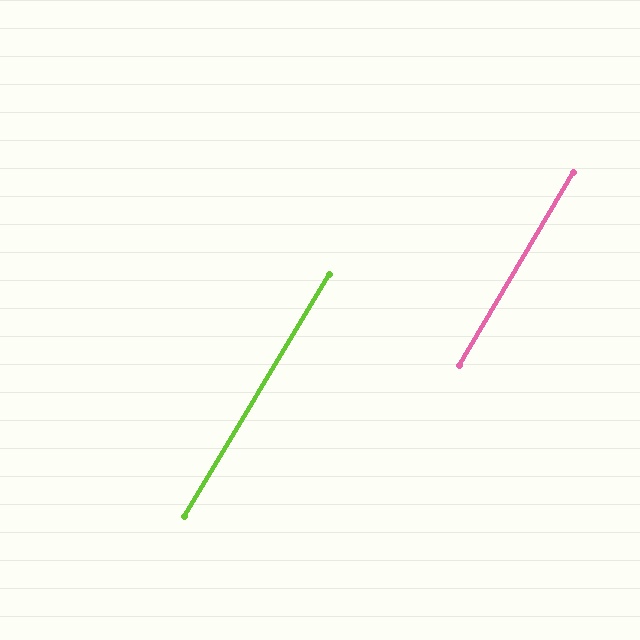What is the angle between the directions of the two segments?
Approximately 1 degree.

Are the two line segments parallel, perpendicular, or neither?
Parallel — their directions differ by only 0.6°.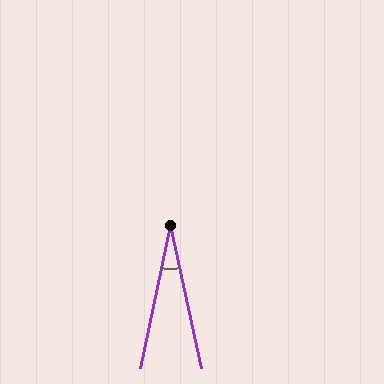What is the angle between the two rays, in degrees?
Approximately 24 degrees.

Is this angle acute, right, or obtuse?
It is acute.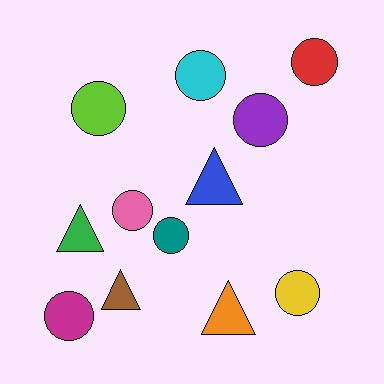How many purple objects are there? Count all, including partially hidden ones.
There is 1 purple object.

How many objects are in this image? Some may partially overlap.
There are 12 objects.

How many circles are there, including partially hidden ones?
There are 8 circles.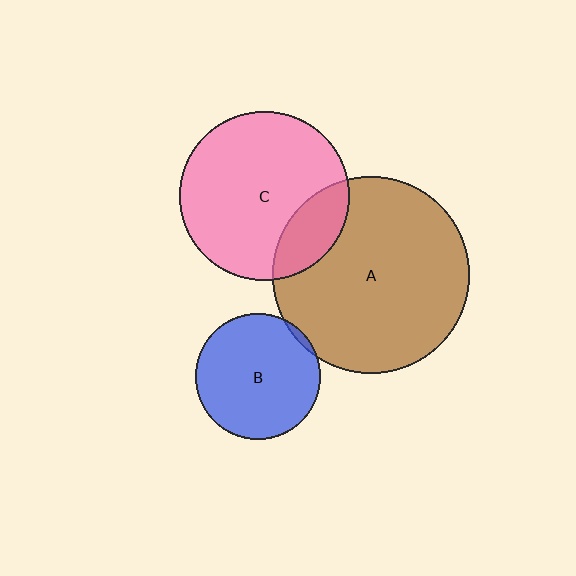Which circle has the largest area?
Circle A (brown).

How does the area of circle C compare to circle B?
Approximately 1.8 times.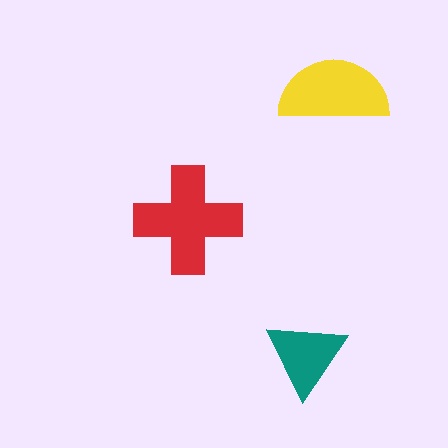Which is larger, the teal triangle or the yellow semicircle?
The yellow semicircle.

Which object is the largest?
The red cross.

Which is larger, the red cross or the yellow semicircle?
The red cross.